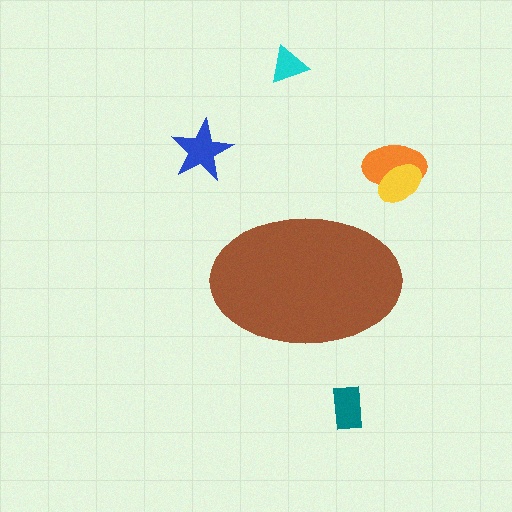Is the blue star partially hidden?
No, the blue star is fully visible.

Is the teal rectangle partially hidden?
No, the teal rectangle is fully visible.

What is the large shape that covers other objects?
A brown ellipse.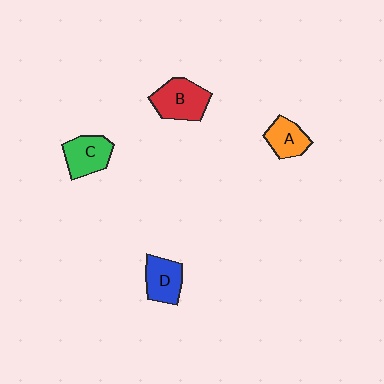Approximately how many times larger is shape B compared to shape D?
Approximately 1.3 times.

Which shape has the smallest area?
Shape A (orange).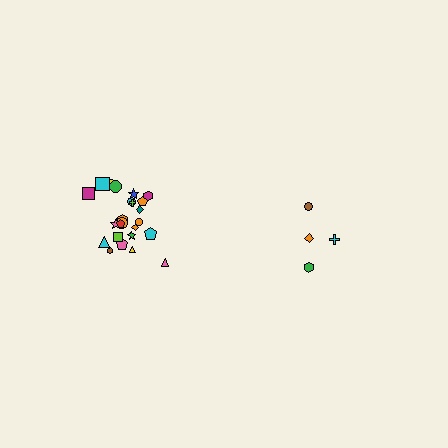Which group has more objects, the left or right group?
The left group.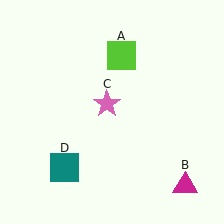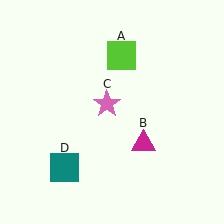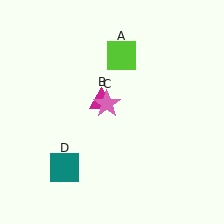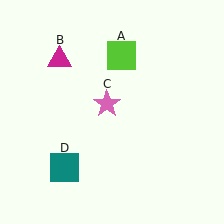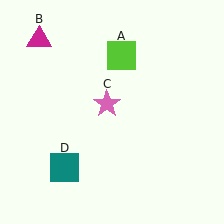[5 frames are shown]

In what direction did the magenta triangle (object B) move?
The magenta triangle (object B) moved up and to the left.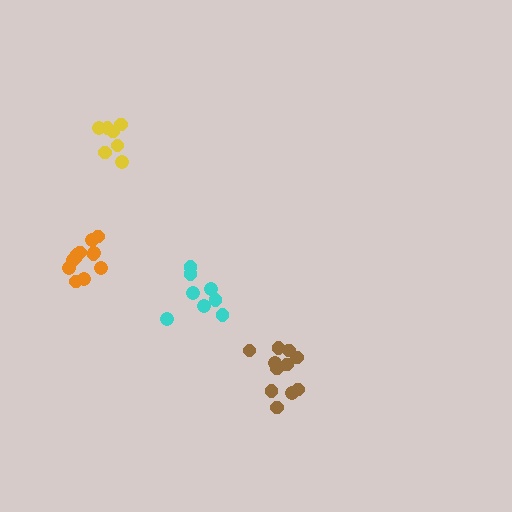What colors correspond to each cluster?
The clusters are colored: cyan, orange, brown, yellow.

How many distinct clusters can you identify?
There are 4 distinct clusters.